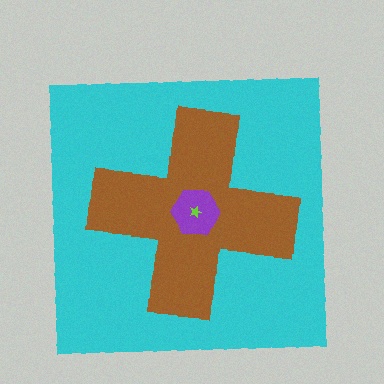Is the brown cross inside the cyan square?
Yes.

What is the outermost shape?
The cyan square.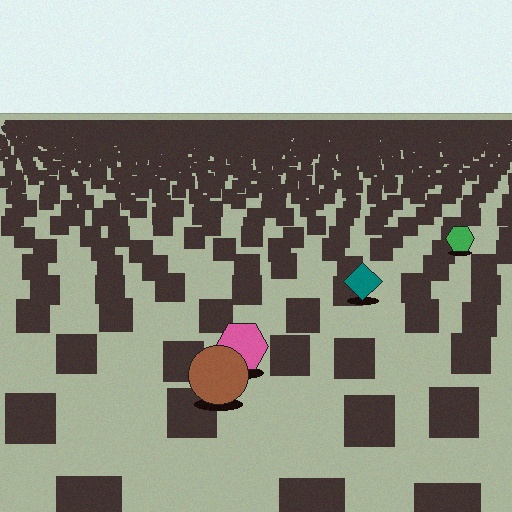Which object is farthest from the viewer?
The green hexagon is farthest from the viewer. It appears smaller and the ground texture around it is denser.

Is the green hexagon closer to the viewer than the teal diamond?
No. The teal diamond is closer — you can tell from the texture gradient: the ground texture is coarser near it.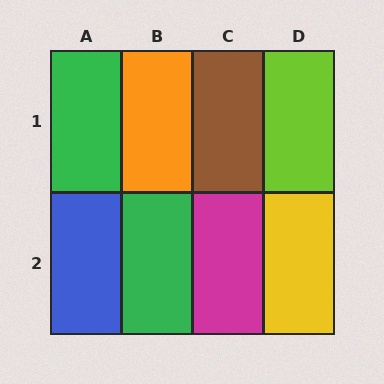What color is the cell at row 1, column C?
Brown.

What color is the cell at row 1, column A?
Green.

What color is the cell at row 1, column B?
Orange.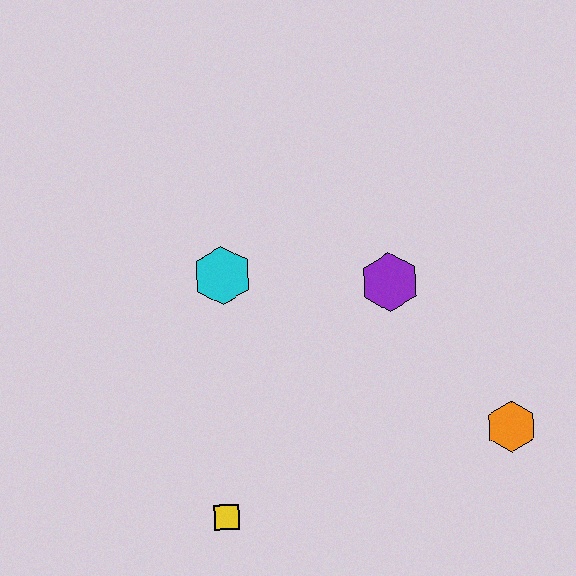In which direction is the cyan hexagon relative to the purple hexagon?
The cyan hexagon is to the left of the purple hexagon.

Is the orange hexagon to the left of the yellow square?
No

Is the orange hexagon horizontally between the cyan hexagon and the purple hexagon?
No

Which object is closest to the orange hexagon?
The purple hexagon is closest to the orange hexagon.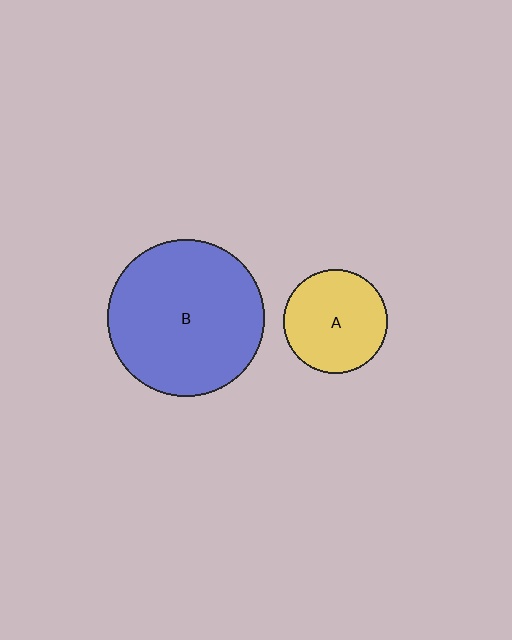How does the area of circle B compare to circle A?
Approximately 2.3 times.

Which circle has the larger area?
Circle B (blue).